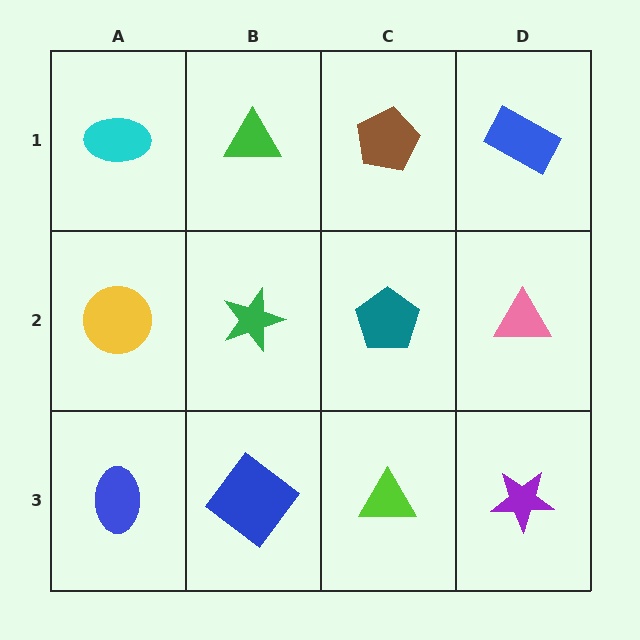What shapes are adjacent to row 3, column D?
A pink triangle (row 2, column D), a lime triangle (row 3, column C).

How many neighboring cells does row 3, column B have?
3.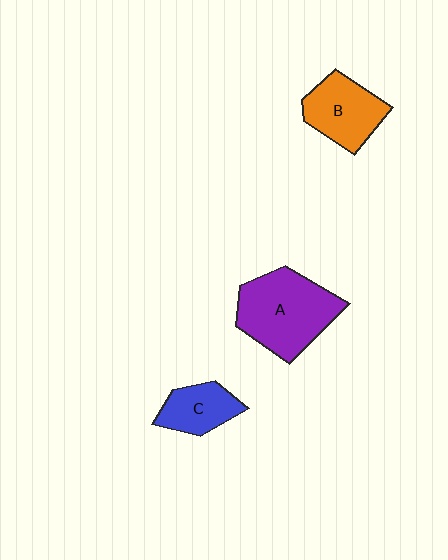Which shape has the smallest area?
Shape C (blue).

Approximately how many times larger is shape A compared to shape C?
Approximately 2.0 times.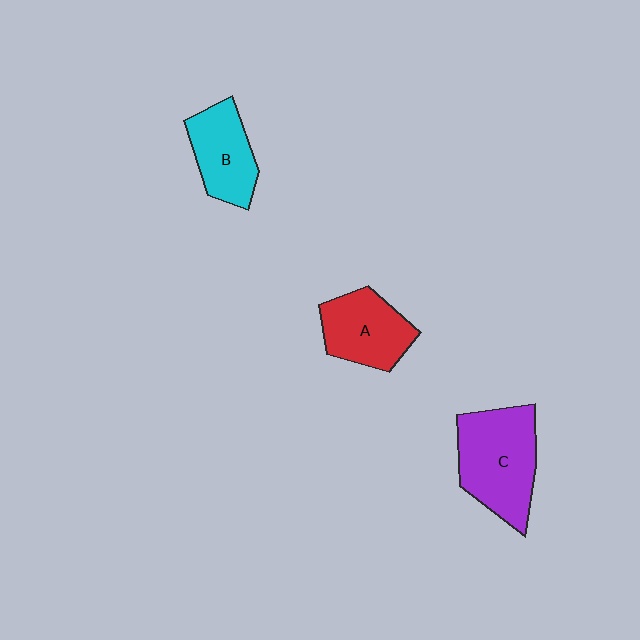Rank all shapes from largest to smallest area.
From largest to smallest: C (purple), A (red), B (cyan).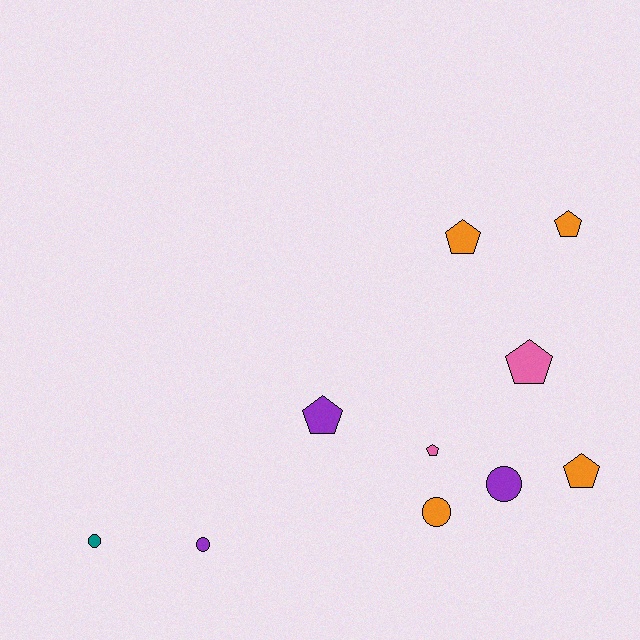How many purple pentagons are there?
There is 1 purple pentagon.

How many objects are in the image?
There are 10 objects.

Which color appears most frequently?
Orange, with 4 objects.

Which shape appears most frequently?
Pentagon, with 6 objects.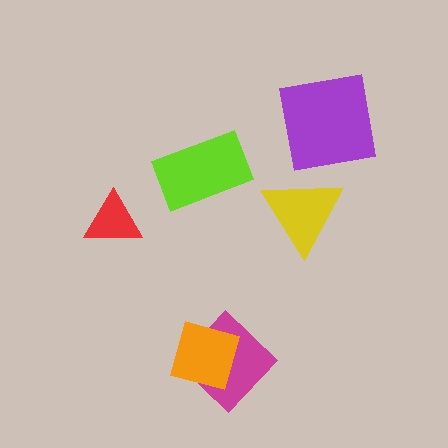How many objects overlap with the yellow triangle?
0 objects overlap with the yellow triangle.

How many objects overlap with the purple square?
0 objects overlap with the purple square.